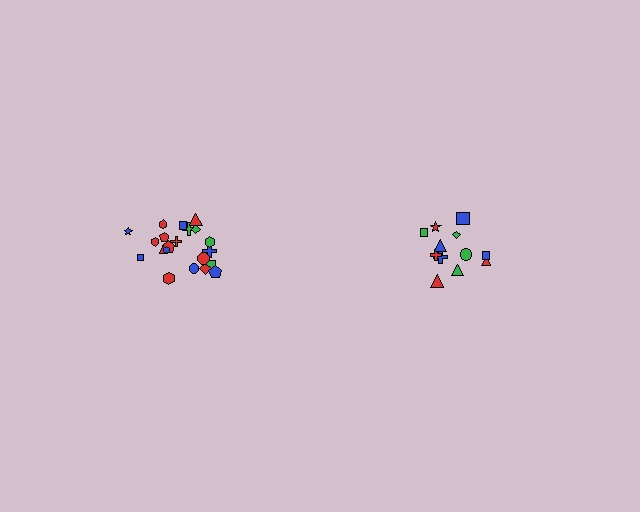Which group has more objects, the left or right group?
The left group.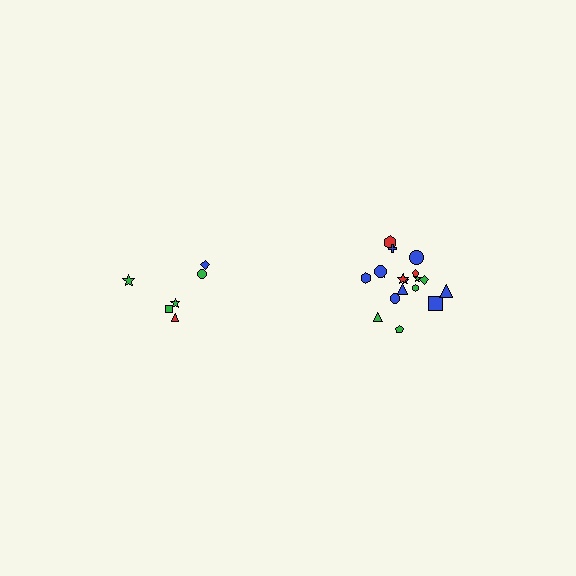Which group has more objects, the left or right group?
The right group.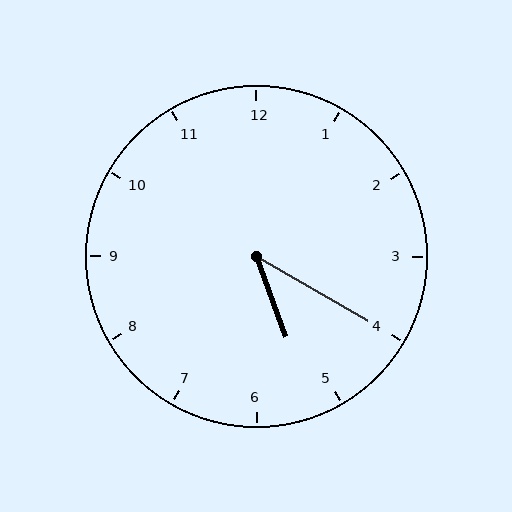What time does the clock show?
5:20.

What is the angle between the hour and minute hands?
Approximately 40 degrees.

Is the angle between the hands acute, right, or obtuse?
It is acute.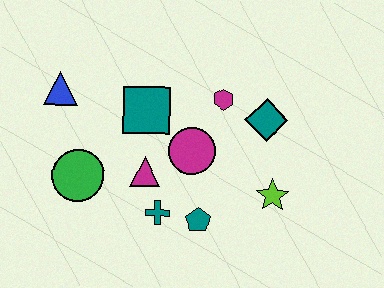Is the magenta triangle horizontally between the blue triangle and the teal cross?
Yes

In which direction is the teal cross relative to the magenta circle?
The teal cross is below the magenta circle.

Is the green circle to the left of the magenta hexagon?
Yes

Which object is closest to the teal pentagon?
The teal cross is closest to the teal pentagon.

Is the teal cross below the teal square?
Yes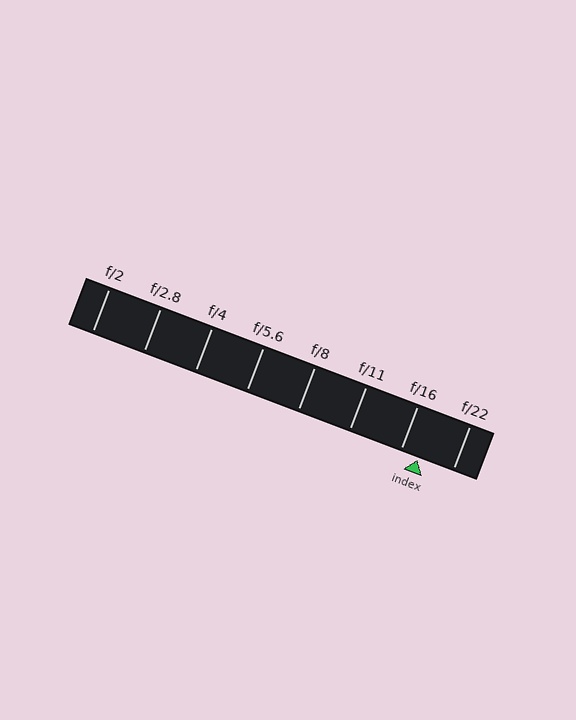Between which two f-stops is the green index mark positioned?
The index mark is between f/16 and f/22.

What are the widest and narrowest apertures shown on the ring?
The widest aperture shown is f/2 and the narrowest is f/22.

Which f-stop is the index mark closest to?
The index mark is closest to f/16.